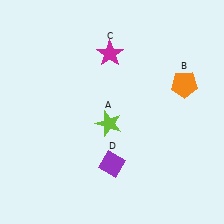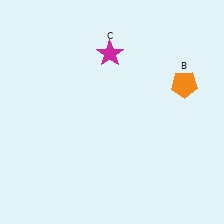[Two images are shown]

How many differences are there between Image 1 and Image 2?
There are 2 differences between the two images.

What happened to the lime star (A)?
The lime star (A) was removed in Image 2. It was in the bottom-left area of Image 1.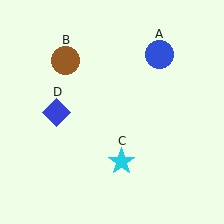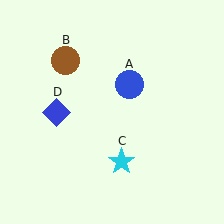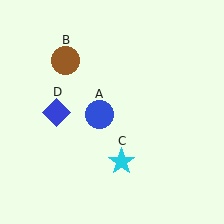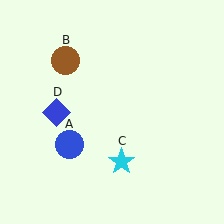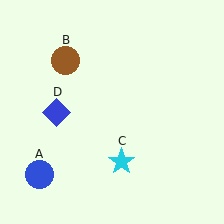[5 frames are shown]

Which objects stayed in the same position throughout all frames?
Brown circle (object B) and cyan star (object C) and blue diamond (object D) remained stationary.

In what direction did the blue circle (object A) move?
The blue circle (object A) moved down and to the left.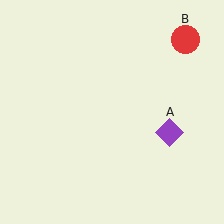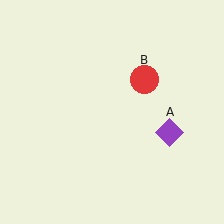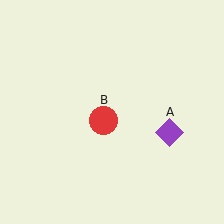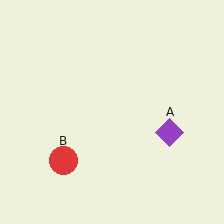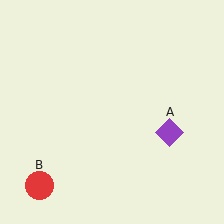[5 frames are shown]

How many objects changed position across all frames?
1 object changed position: red circle (object B).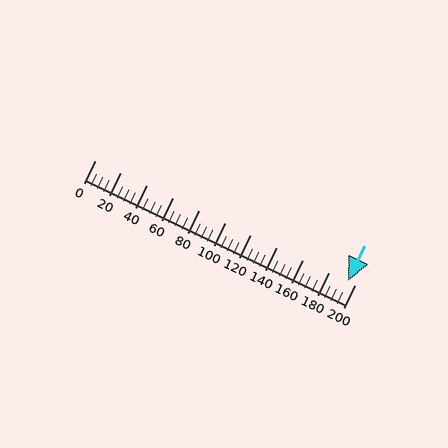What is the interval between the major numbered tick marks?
The major tick marks are spaced 20 units apart.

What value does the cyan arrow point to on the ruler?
The cyan arrow points to approximately 195.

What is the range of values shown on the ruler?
The ruler shows values from 0 to 200.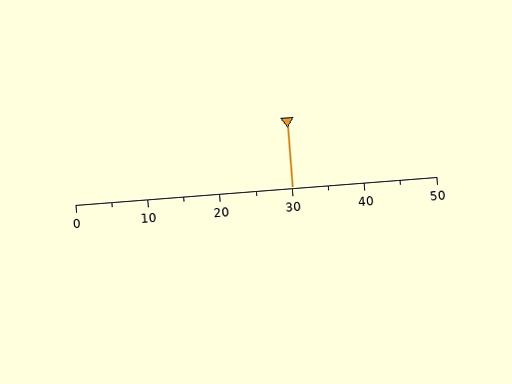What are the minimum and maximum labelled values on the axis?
The axis runs from 0 to 50.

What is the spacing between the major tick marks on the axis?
The major ticks are spaced 10 apart.